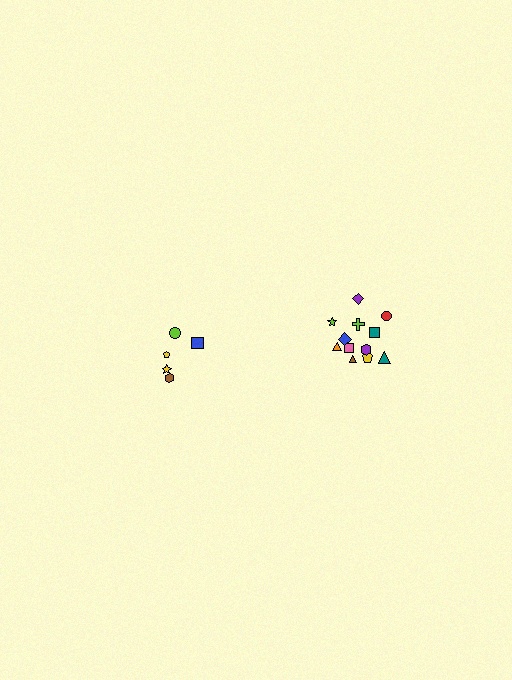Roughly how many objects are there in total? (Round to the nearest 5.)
Roughly 15 objects in total.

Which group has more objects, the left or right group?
The right group.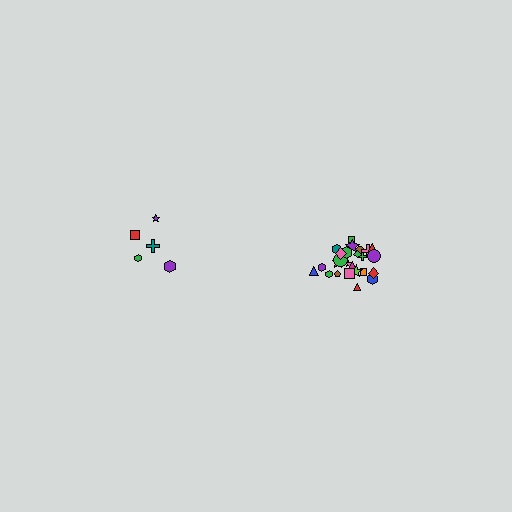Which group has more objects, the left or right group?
The right group.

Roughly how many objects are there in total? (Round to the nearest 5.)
Roughly 30 objects in total.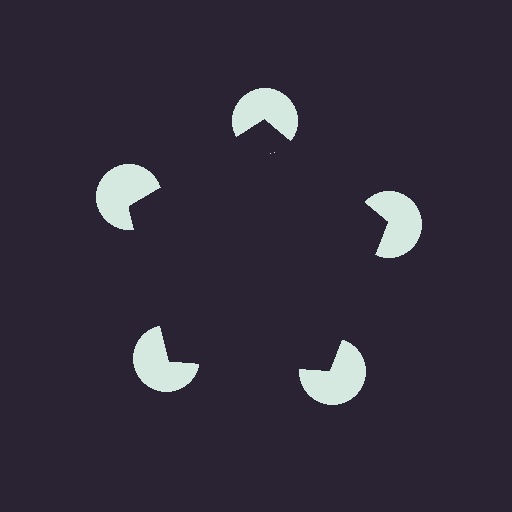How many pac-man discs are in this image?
There are 5 — one at each vertex of the illusory pentagon.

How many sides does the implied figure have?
5 sides.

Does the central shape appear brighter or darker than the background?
It typically appears slightly darker than the background, even though no actual brightness change is drawn.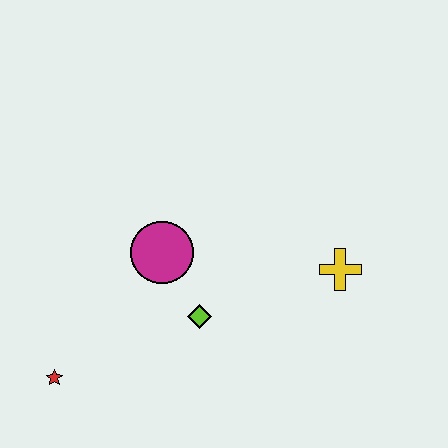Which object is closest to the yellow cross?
The lime diamond is closest to the yellow cross.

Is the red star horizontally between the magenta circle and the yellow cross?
No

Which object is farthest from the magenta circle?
The yellow cross is farthest from the magenta circle.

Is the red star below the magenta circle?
Yes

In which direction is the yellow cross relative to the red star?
The yellow cross is to the right of the red star.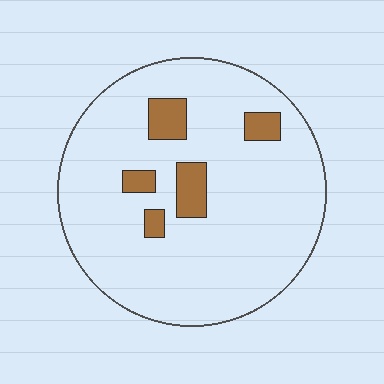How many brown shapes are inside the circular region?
5.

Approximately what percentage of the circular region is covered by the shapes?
Approximately 10%.